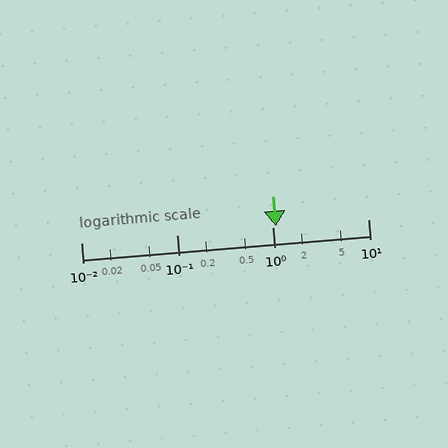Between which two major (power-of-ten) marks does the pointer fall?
The pointer is between 1 and 10.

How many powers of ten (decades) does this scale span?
The scale spans 3 decades, from 0.01 to 10.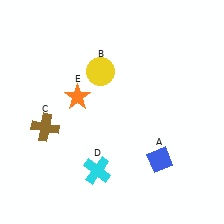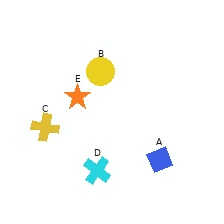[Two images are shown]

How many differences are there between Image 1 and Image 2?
There is 1 difference between the two images.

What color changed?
The cross (C) changed from brown in Image 1 to yellow in Image 2.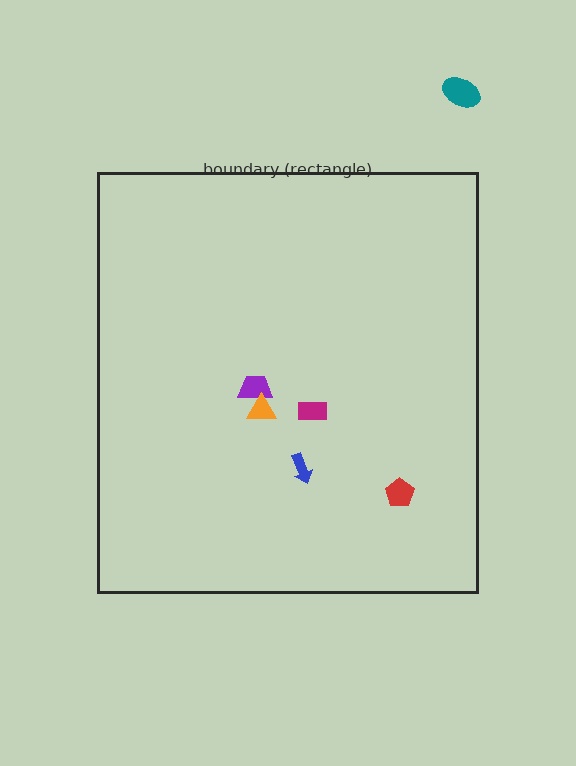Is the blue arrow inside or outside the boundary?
Inside.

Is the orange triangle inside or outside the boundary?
Inside.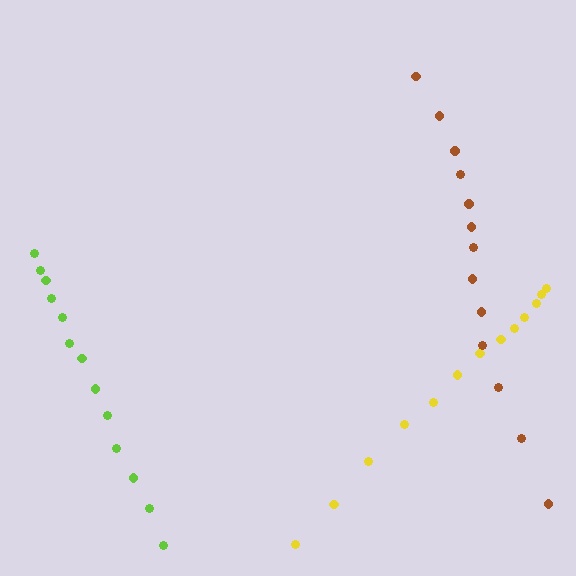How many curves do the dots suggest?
There are 3 distinct paths.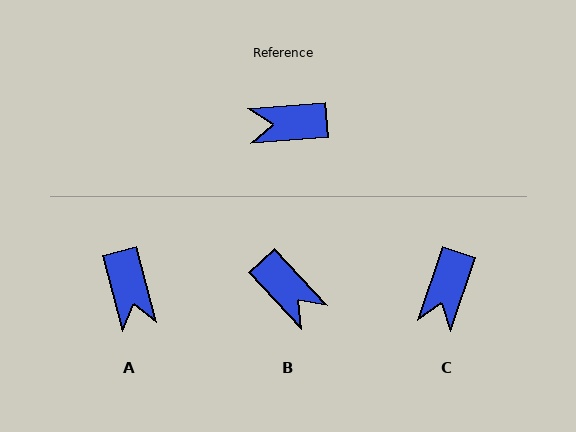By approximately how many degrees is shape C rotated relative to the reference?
Approximately 67 degrees counter-clockwise.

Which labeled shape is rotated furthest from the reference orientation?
B, about 128 degrees away.